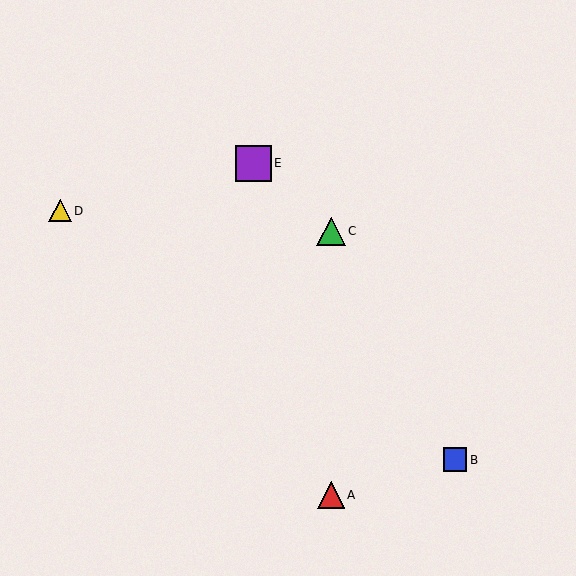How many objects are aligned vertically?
2 objects (A, C) are aligned vertically.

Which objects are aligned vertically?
Objects A, C are aligned vertically.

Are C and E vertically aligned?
No, C is at x≈331 and E is at x≈254.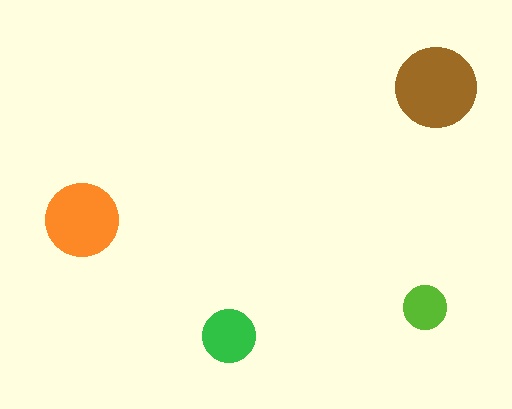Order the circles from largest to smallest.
the brown one, the orange one, the green one, the lime one.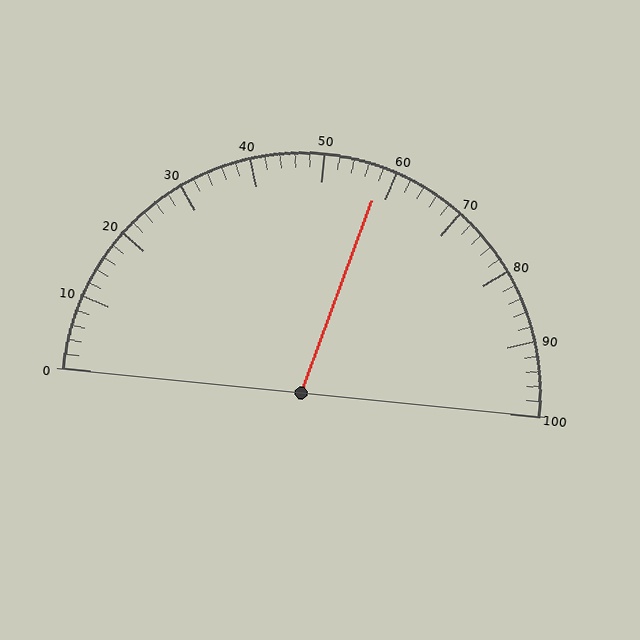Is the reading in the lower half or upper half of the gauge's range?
The reading is in the upper half of the range (0 to 100).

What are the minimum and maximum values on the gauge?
The gauge ranges from 0 to 100.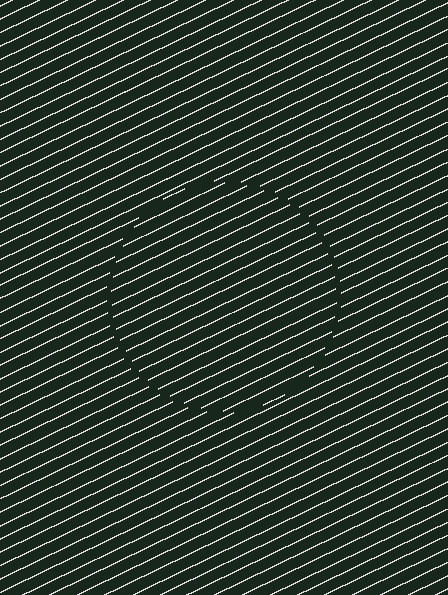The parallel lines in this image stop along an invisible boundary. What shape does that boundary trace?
An illusory circle. The interior of the shape contains the same grating, shifted by half a period — the contour is defined by the phase discontinuity where line-ends from the inner and outer gratings abut.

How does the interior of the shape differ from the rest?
The interior of the shape contains the same grating, shifted by half a period — the contour is defined by the phase discontinuity where line-ends from the inner and outer gratings abut.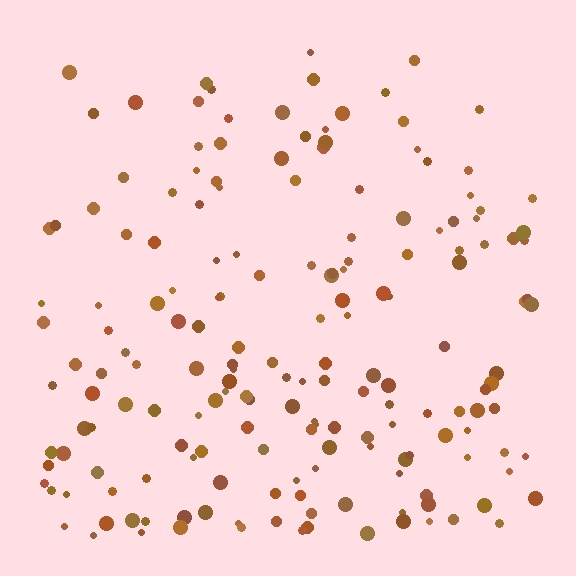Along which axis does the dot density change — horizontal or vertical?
Vertical.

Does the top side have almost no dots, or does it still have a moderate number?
Still a moderate number, just noticeably fewer than the bottom.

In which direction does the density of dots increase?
From top to bottom, with the bottom side densest.